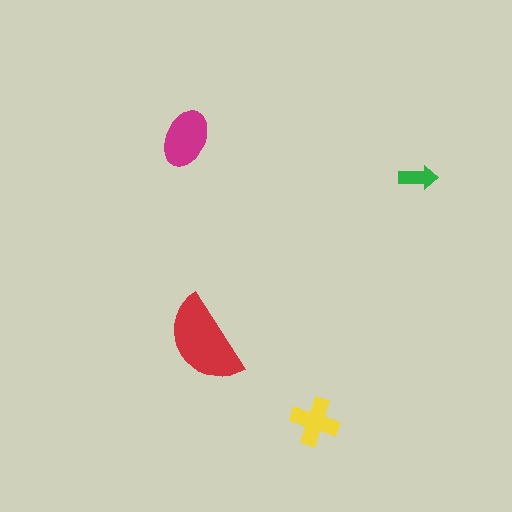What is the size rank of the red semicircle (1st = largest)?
1st.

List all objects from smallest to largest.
The green arrow, the yellow cross, the magenta ellipse, the red semicircle.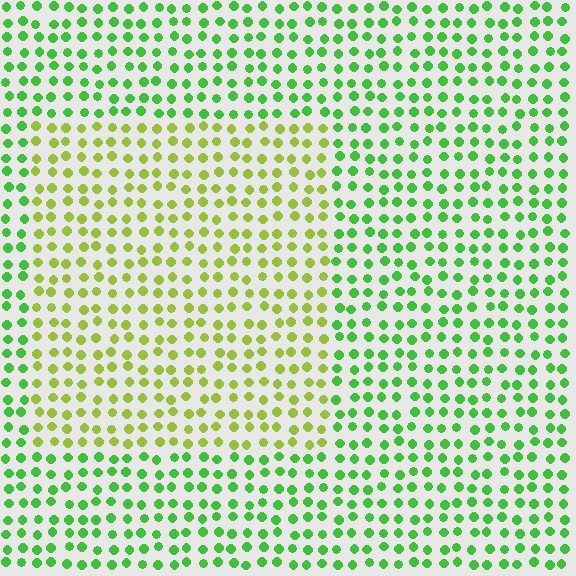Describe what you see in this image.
The image is filled with small green elements in a uniform arrangement. A rectangle-shaped region is visible where the elements are tinted to a slightly different hue, forming a subtle color boundary.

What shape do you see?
I see a rectangle.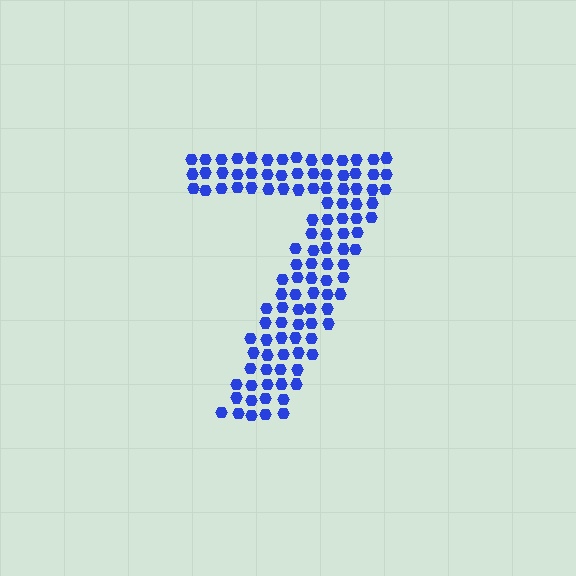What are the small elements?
The small elements are hexagons.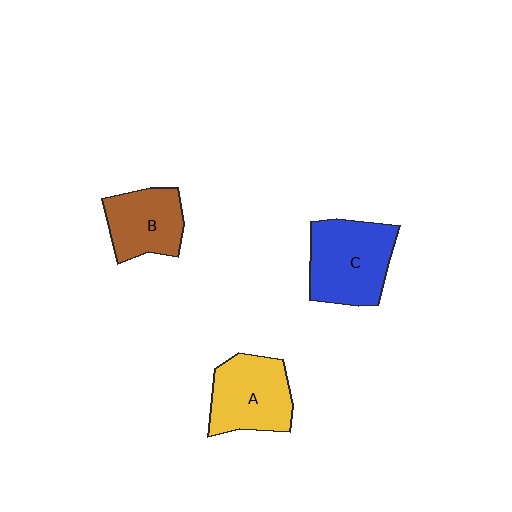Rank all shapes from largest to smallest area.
From largest to smallest: C (blue), A (yellow), B (brown).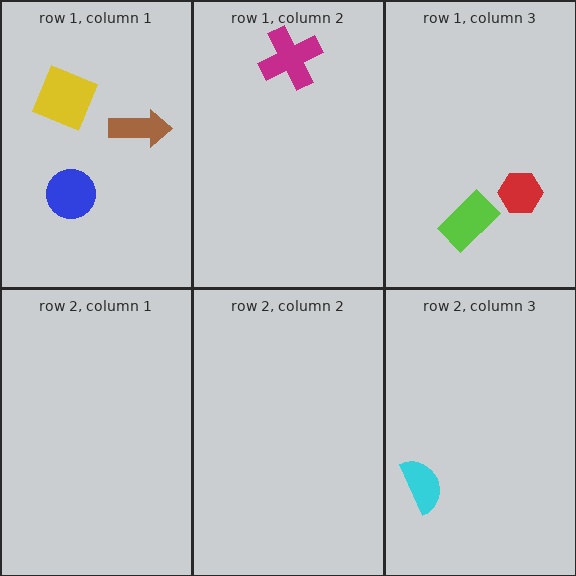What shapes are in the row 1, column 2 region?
The magenta cross.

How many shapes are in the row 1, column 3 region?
2.